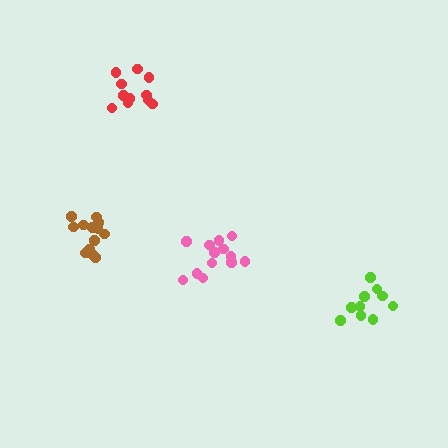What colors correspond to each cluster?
The clusters are colored: brown, red, pink, lime.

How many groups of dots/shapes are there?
There are 4 groups.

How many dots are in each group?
Group 1: 15 dots, Group 2: 11 dots, Group 3: 13 dots, Group 4: 10 dots (49 total).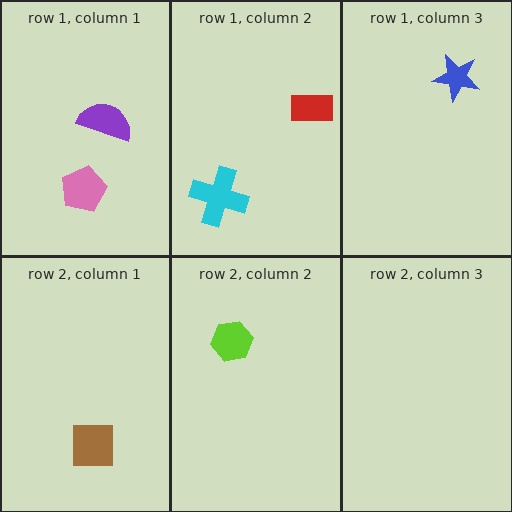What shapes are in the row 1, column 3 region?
The blue star.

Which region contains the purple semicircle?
The row 1, column 1 region.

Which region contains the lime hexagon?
The row 2, column 2 region.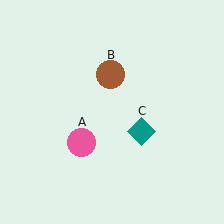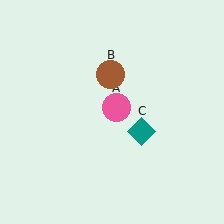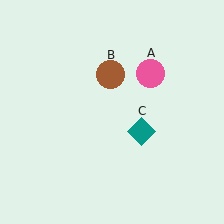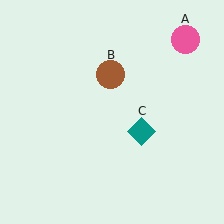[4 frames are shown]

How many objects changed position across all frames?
1 object changed position: pink circle (object A).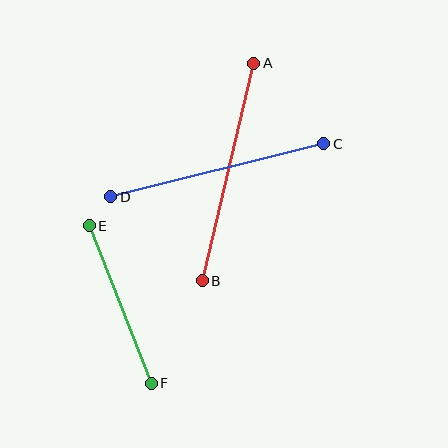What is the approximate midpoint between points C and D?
The midpoint is at approximately (217, 170) pixels.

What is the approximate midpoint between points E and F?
The midpoint is at approximately (120, 304) pixels.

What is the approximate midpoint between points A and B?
The midpoint is at approximately (228, 172) pixels.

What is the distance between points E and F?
The distance is approximately 169 pixels.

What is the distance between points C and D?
The distance is approximately 220 pixels.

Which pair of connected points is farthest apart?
Points A and B are farthest apart.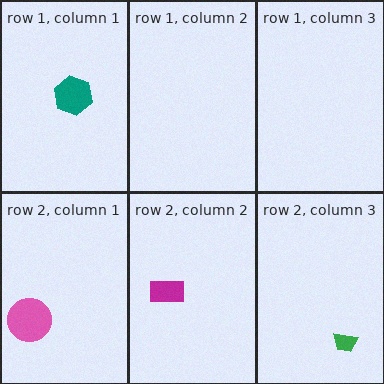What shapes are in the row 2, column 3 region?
The green trapezoid.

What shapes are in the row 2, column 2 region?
The magenta rectangle.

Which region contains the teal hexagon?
The row 1, column 1 region.